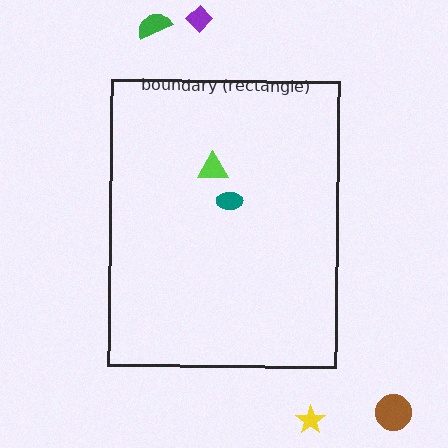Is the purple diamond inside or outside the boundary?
Outside.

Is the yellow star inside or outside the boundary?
Outside.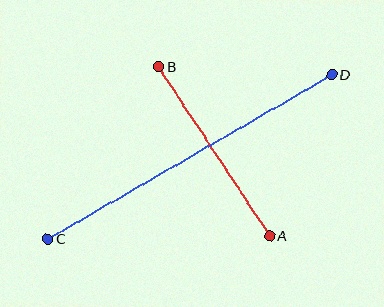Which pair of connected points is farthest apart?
Points C and D are farthest apart.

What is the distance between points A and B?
The distance is approximately 202 pixels.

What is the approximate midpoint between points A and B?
The midpoint is at approximately (214, 151) pixels.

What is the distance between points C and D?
The distance is approximately 328 pixels.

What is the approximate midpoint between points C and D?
The midpoint is at approximately (190, 157) pixels.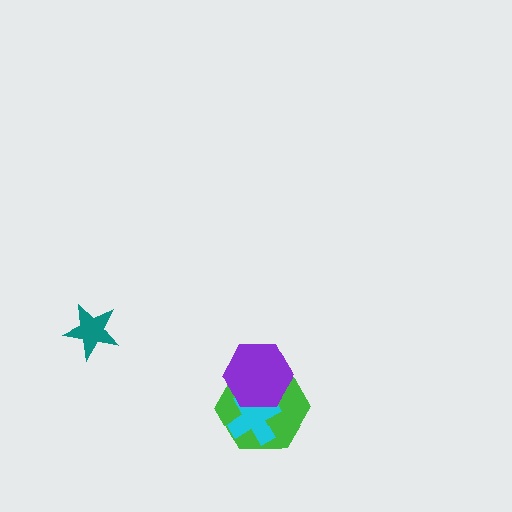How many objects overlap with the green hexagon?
2 objects overlap with the green hexagon.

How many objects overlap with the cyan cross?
2 objects overlap with the cyan cross.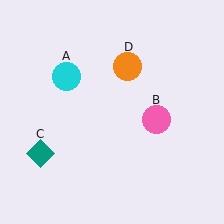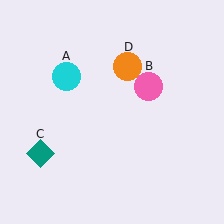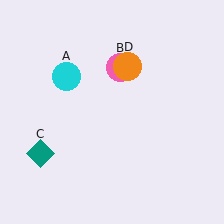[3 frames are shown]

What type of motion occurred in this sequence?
The pink circle (object B) rotated counterclockwise around the center of the scene.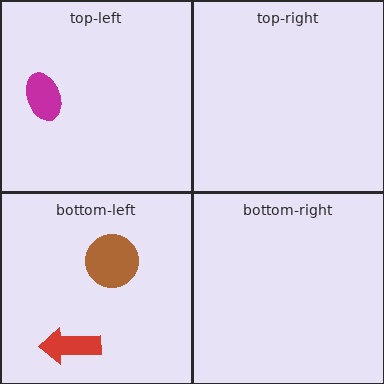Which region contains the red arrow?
The bottom-left region.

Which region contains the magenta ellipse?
The top-left region.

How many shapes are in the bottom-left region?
2.